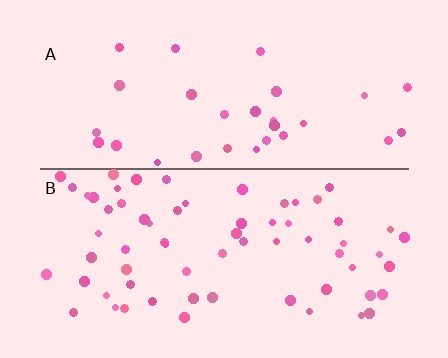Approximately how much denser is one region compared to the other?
Approximately 2.1× — region B over region A.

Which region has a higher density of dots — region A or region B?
B (the bottom).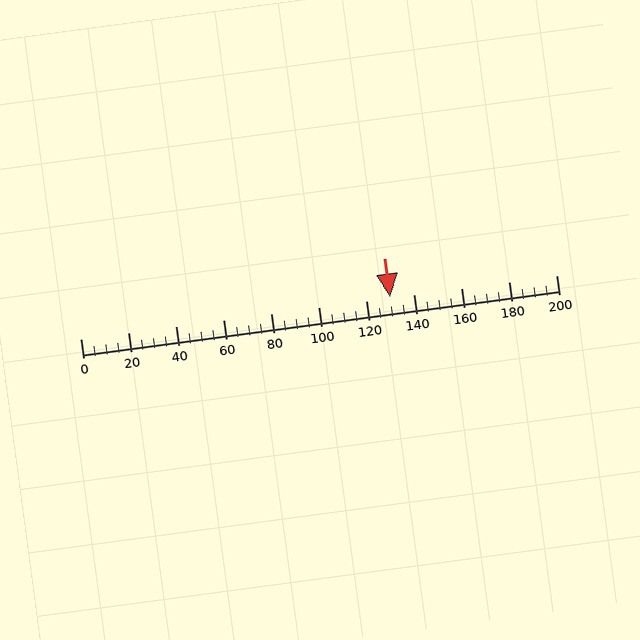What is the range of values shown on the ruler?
The ruler shows values from 0 to 200.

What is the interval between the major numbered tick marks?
The major tick marks are spaced 20 units apart.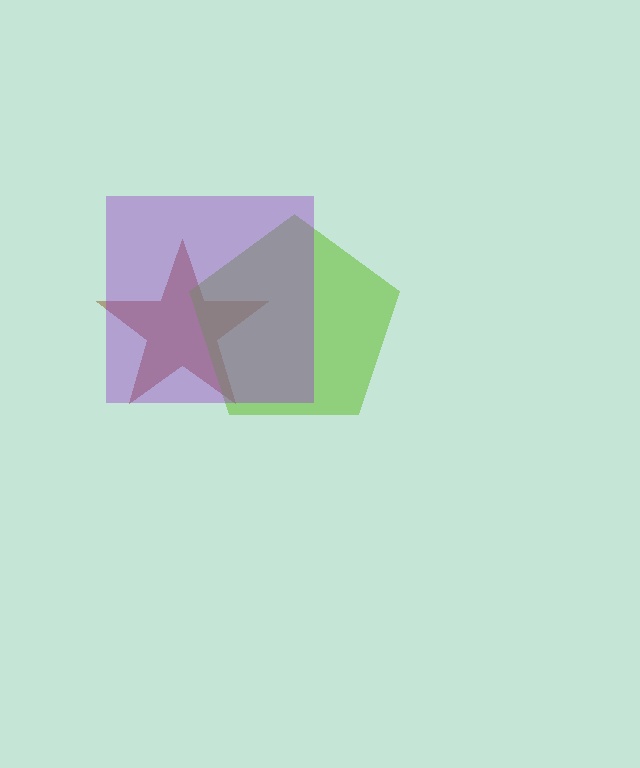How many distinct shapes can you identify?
There are 3 distinct shapes: a brown star, a lime pentagon, a purple square.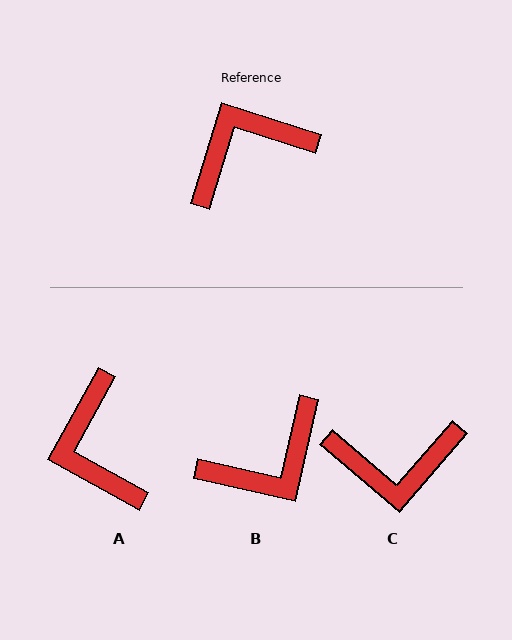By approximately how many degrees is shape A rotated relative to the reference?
Approximately 78 degrees counter-clockwise.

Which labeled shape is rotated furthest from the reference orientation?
B, about 175 degrees away.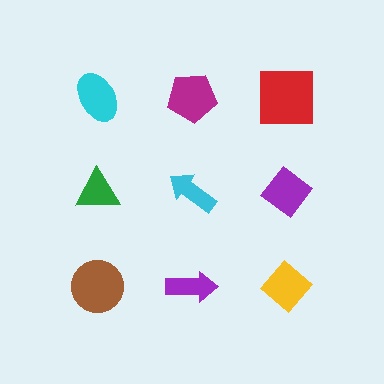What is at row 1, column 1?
A cyan ellipse.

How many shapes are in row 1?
3 shapes.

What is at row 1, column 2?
A magenta pentagon.